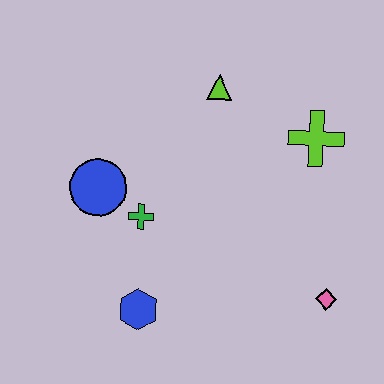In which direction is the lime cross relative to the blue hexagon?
The lime cross is above the blue hexagon.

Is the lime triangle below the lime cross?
No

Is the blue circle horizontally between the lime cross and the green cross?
No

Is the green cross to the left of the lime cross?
Yes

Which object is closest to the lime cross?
The lime triangle is closest to the lime cross.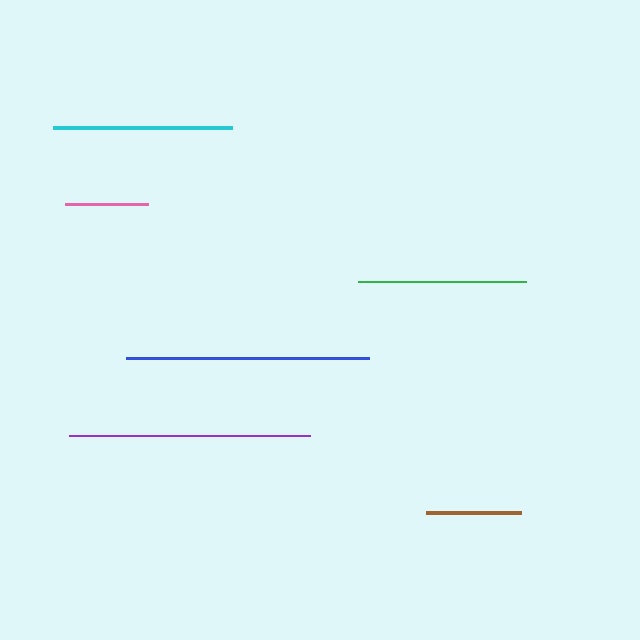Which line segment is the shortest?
The pink line is the shortest at approximately 84 pixels.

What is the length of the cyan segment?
The cyan segment is approximately 180 pixels long.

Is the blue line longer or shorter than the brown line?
The blue line is longer than the brown line.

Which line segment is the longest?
The blue line is the longest at approximately 243 pixels.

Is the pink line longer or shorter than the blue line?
The blue line is longer than the pink line.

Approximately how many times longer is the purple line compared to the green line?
The purple line is approximately 1.4 times the length of the green line.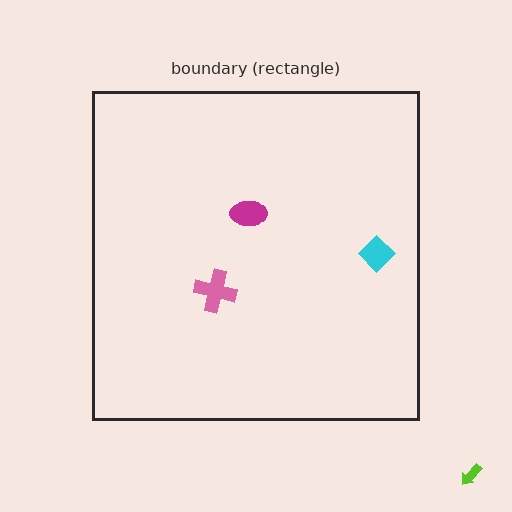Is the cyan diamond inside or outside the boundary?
Inside.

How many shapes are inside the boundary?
3 inside, 1 outside.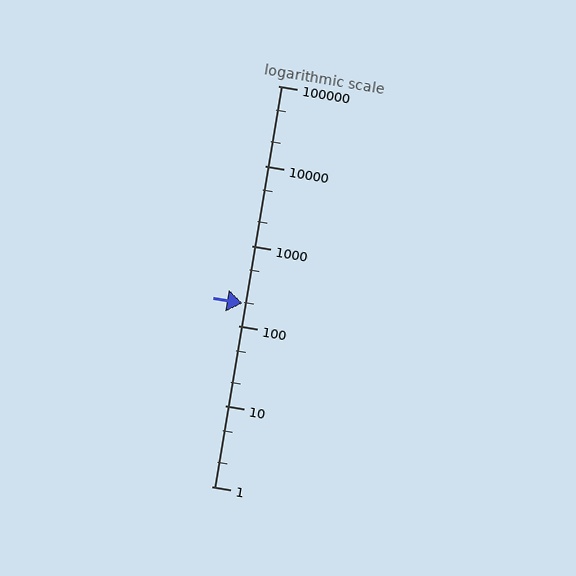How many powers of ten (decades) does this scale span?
The scale spans 5 decades, from 1 to 100000.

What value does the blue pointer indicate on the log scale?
The pointer indicates approximately 190.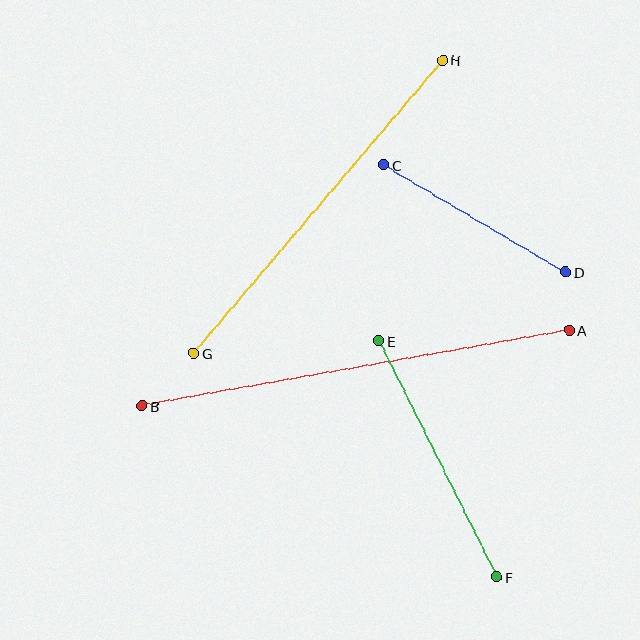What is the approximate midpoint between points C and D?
The midpoint is at approximately (475, 218) pixels.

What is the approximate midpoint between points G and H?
The midpoint is at approximately (318, 207) pixels.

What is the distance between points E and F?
The distance is approximately 264 pixels.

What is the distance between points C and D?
The distance is approximately 211 pixels.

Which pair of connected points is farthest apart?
Points A and B are farthest apart.